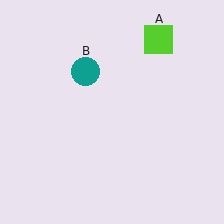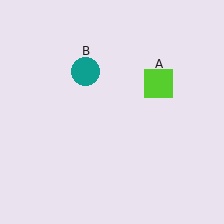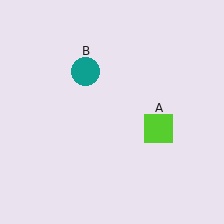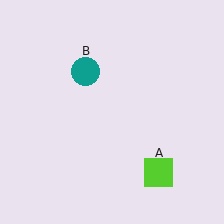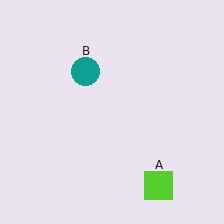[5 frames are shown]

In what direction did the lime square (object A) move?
The lime square (object A) moved down.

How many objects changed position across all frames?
1 object changed position: lime square (object A).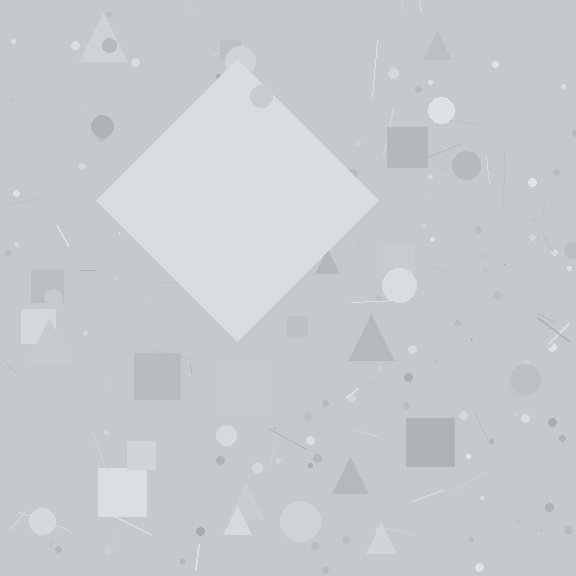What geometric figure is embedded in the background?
A diamond is embedded in the background.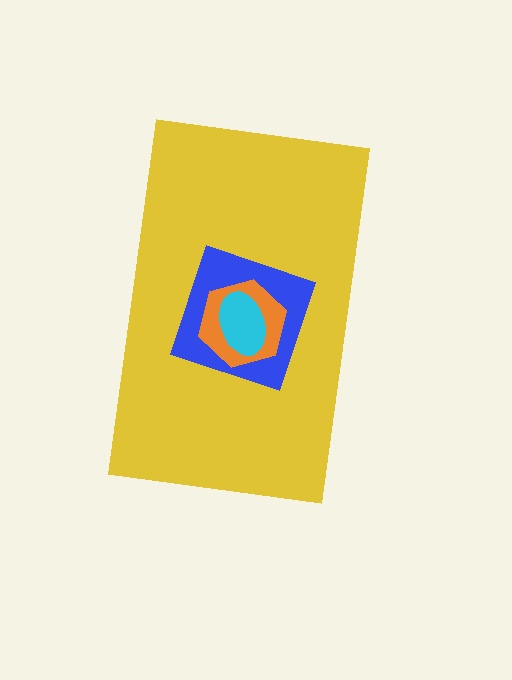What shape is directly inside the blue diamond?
The orange hexagon.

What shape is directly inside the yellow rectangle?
The blue diamond.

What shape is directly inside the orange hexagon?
The cyan ellipse.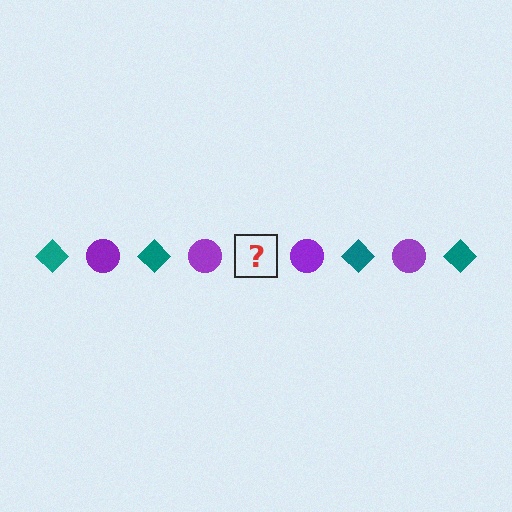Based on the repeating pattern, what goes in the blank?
The blank should be a teal diamond.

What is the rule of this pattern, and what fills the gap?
The rule is that the pattern alternates between teal diamond and purple circle. The gap should be filled with a teal diamond.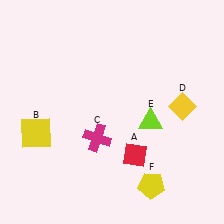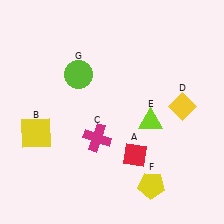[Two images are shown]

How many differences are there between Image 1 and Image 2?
There is 1 difference between the two images.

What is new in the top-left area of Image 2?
A lime circle (G) was added in the top-left area of Image 2.